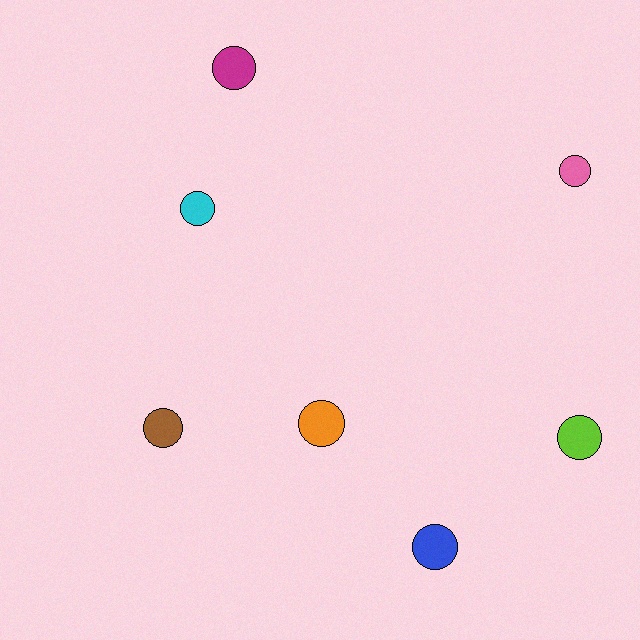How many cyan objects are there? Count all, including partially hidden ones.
There is 1 cyan object.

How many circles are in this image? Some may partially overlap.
There are 7 circles.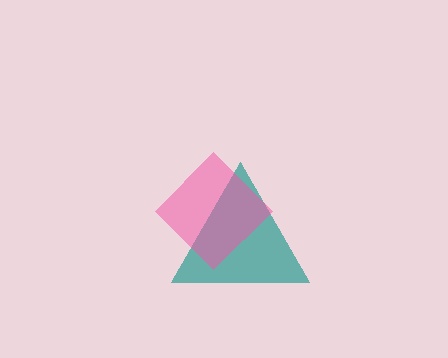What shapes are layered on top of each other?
The layered shapes are: a teal triangle, a pink diamond.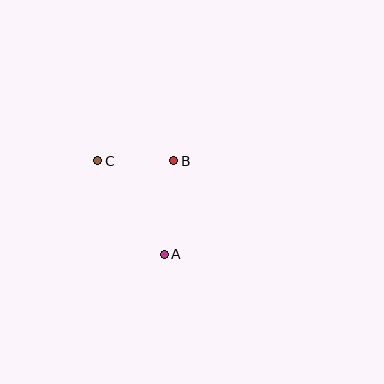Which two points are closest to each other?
Points B and C are closest to each other.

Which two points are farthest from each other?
Points A and C are farthest from each other.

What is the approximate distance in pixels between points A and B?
The distance between A and B is approximately 94 pixels.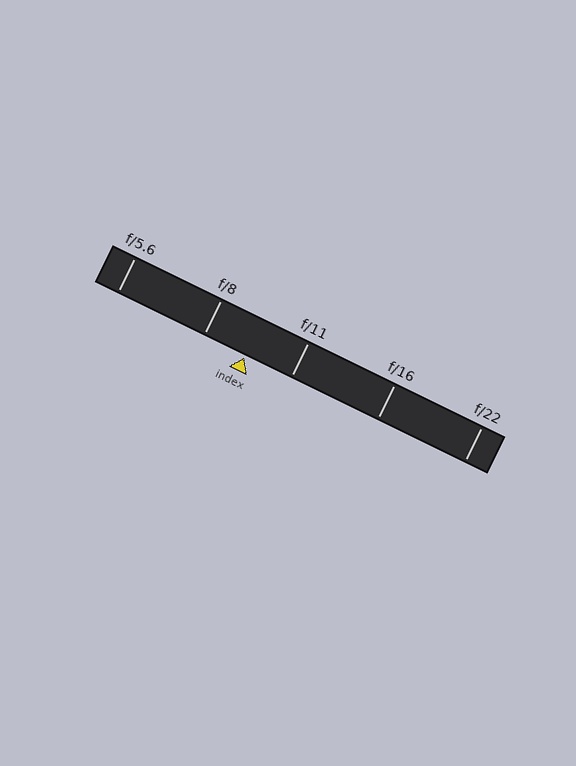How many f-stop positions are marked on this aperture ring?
There are 5 f-stop positions marked.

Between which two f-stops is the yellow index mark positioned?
The index mark is between f/8 and f/11.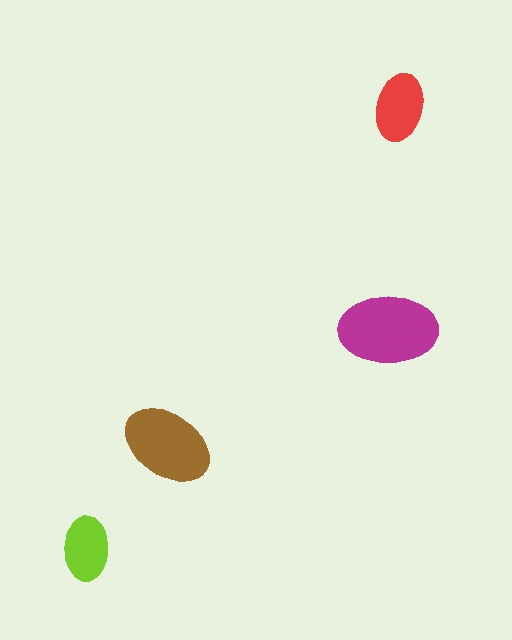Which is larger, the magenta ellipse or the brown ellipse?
The magenta one.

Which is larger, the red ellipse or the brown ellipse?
The brown one.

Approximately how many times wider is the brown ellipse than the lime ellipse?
About 1.5 times wider.